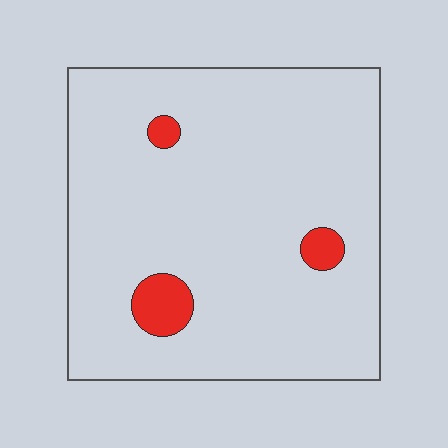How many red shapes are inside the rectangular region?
3.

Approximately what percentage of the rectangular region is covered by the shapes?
Approximately 5%.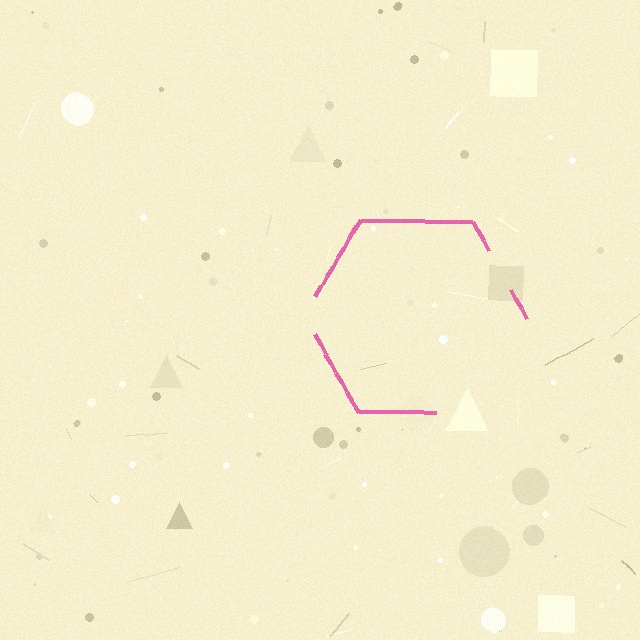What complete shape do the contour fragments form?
The contour fragments form a hexagon.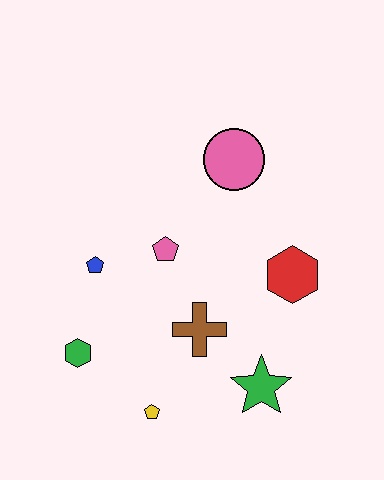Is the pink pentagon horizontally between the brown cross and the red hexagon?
No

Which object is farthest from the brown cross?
The pink circle is farthest from the brown cross.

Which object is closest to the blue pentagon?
The pink pentagon is closest to the blue pentagon.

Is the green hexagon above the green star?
Yes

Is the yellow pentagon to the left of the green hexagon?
No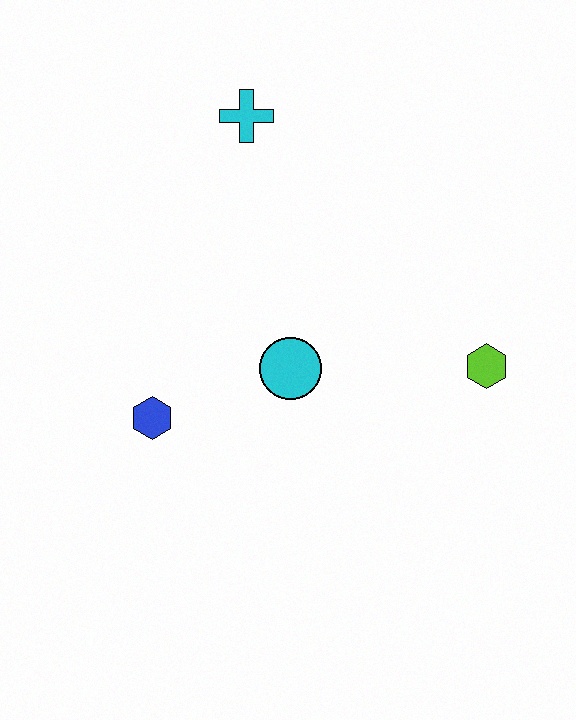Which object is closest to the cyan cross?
The cyan circle is closest to the cyan cross.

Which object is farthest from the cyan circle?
The cyan cross is farthest from the cyan circle.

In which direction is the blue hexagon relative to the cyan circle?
The blue hexagon is to the left of the cyan circle.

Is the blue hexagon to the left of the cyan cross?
Yes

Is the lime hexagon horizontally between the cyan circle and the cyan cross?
No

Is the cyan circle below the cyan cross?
Yes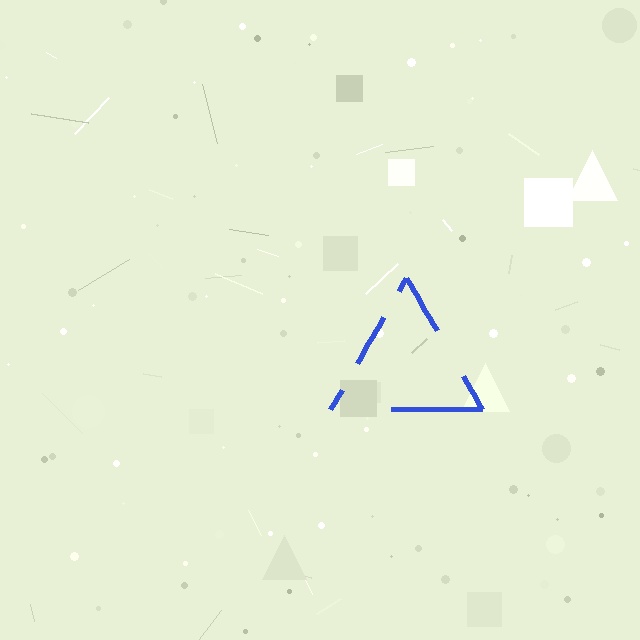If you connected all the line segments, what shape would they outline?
They would outline a triangle.